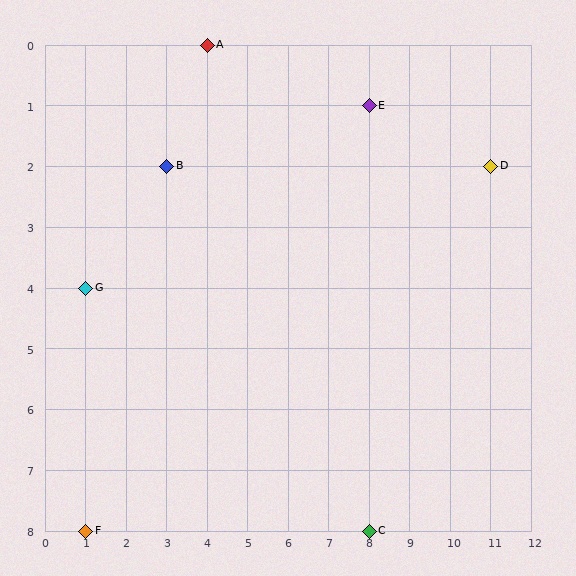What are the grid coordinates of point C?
Point C is at grid coordinates (8, 8).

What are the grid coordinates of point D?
Point D is at grid coordinates (11, 2).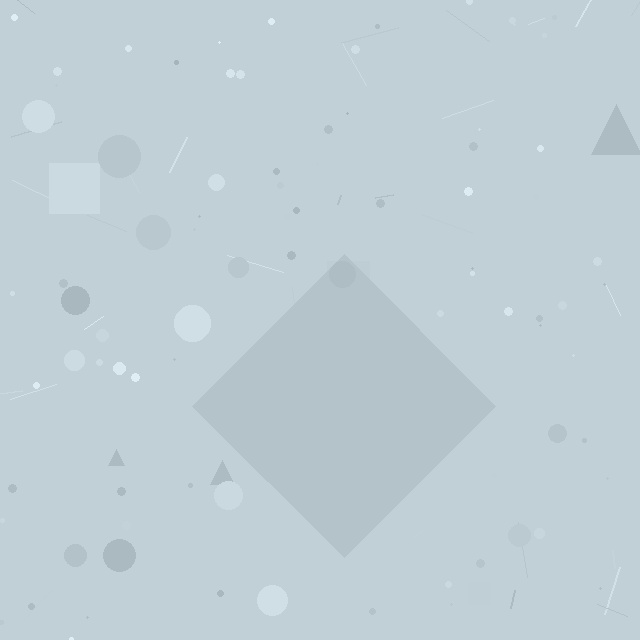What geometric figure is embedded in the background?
A diamond is embedded in the background.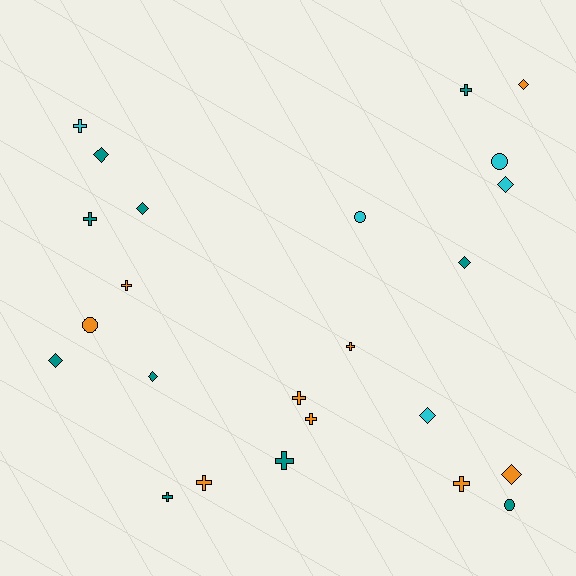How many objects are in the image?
There are 24 objects.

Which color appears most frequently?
Teal, with 10 objects.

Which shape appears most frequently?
Cross, with 11 objects.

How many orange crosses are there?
There are 6 orange crosses.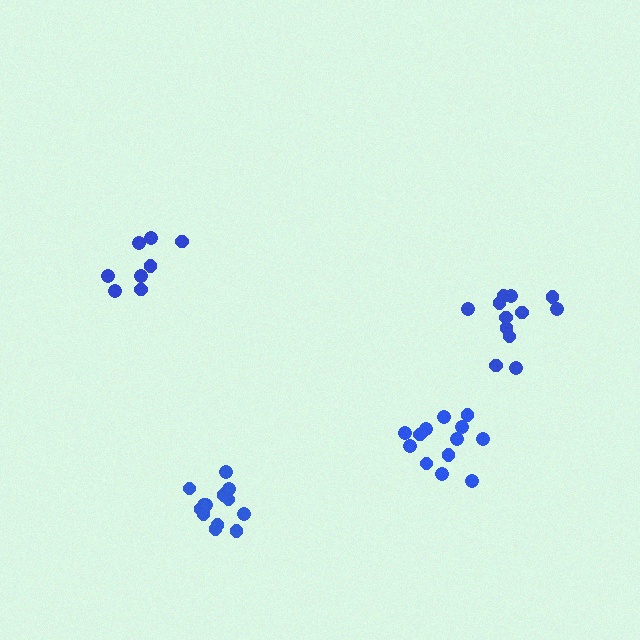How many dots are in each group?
Group 1: 8 dots, Group 2: 13 dots, Group 3: 12 dots, Group 4: 13 dots (46 total).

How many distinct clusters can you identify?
There are 4 distinct clusters.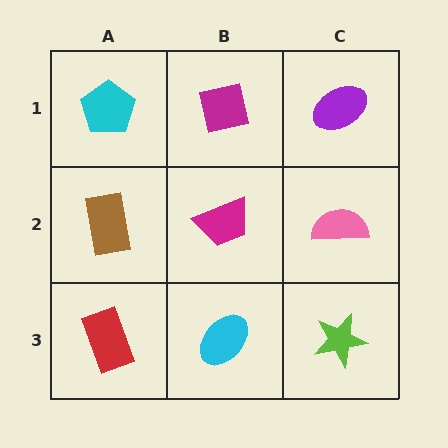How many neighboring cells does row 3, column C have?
2.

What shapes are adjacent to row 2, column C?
A purple ellipse (row 1, column C), a lime star (row 3, column C), a magenta trapezoid (row 2, column B).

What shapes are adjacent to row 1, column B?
A magenta trapezoid (row 2, column B), a cyan pentagon (row 1, column A), a purple ellipse (row 1, column C).